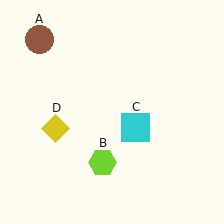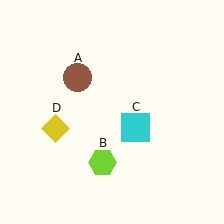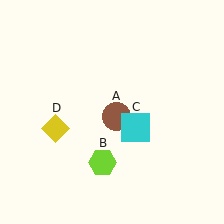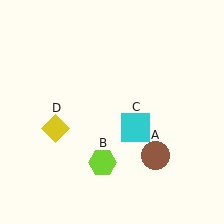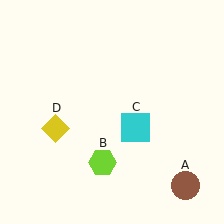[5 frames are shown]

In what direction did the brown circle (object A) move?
The brown circle (object A) moved down and to the right.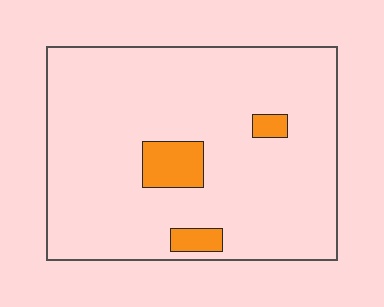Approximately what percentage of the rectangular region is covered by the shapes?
Approximately 10%.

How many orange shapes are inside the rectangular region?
3.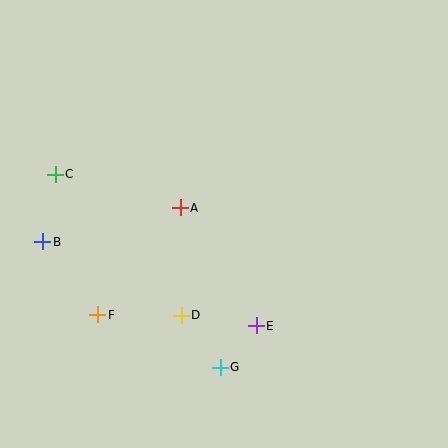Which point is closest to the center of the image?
Point A at (180, 208) is closest to the center.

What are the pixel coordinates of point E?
Point E is at (256, 326).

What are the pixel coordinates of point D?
Point D is at (181, 315).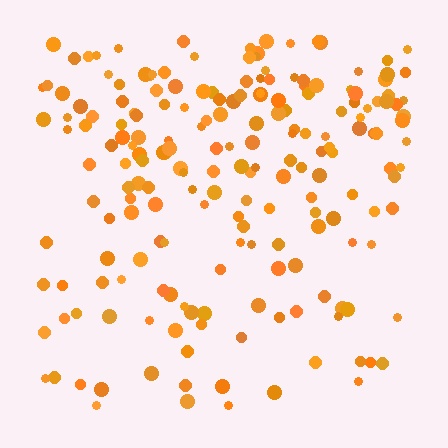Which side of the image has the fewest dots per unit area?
The bottom.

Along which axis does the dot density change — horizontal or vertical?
Vertical.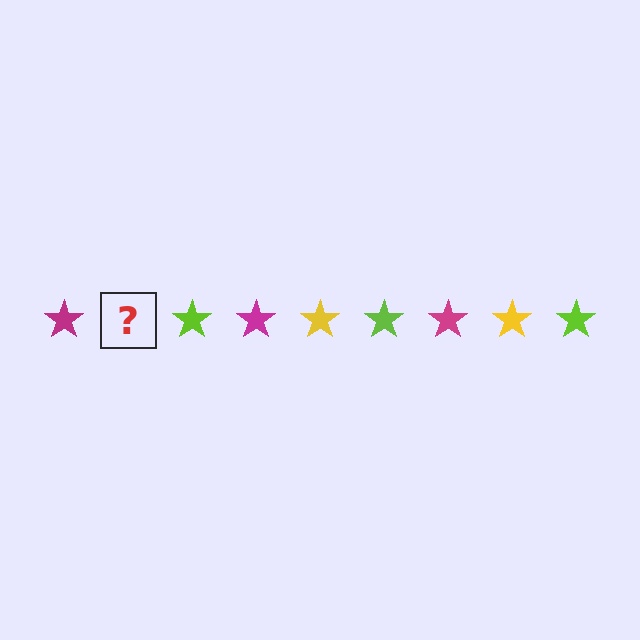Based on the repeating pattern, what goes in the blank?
The blank should be a yellow star.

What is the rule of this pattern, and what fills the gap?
The rule is that the pattern cycles through magenta, yellow, lime stars. The gap should be filled with a yellow star.